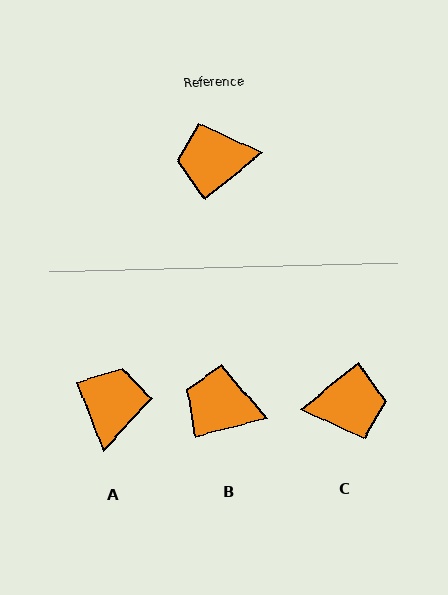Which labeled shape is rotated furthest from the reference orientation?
C, about 180 degrees away.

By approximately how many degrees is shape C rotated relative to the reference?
Approximately 180 degrees counter-clockwise.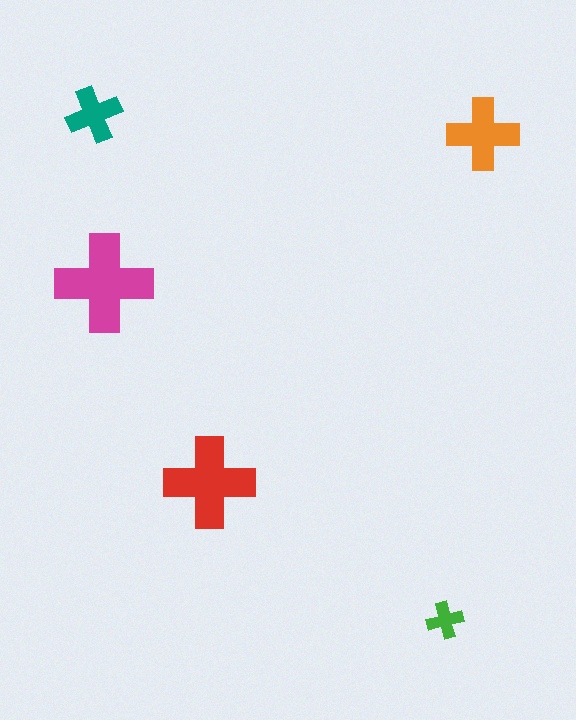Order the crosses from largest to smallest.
the magenta one, the red one, the orange one, the teal one, the green one.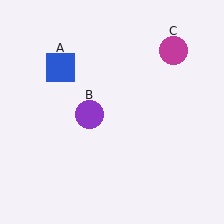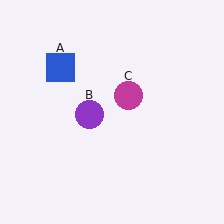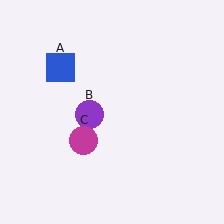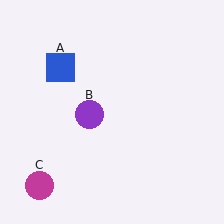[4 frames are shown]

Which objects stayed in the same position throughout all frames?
Blue square (object A) and purple circle (object B) remained stationary.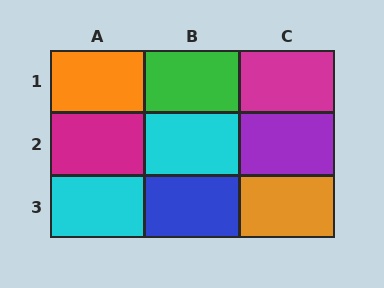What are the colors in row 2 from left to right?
Magenta, cyan, purple.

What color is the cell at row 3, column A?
Cyan.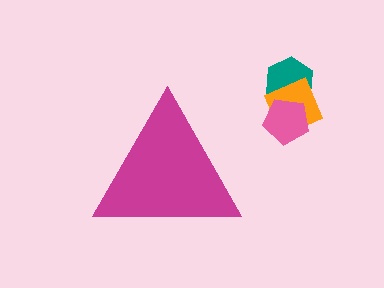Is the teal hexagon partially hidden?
No, the teal hexagon is fully visible.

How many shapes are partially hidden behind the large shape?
0 shapes are partially hidden.